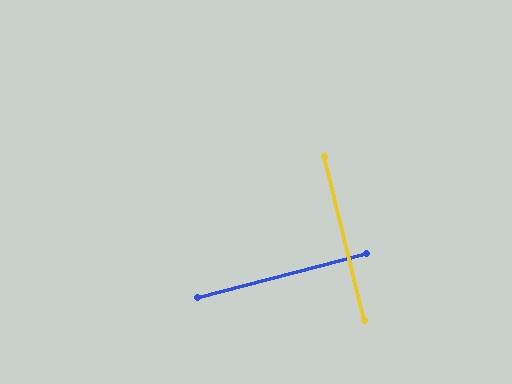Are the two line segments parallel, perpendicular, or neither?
Perpendicular — they meet at approximately 89°.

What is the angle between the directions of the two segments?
Approximately 89 degrees.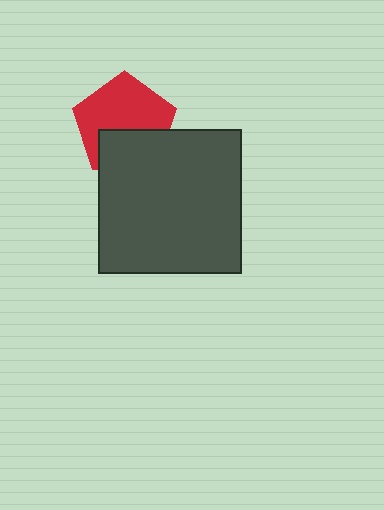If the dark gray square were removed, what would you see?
You would see the complete red pentagon.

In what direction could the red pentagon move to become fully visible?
The red pentagon could move up. That would shift it out from behind the dark gray square entirely.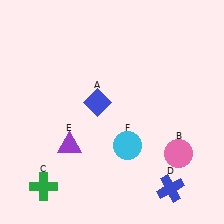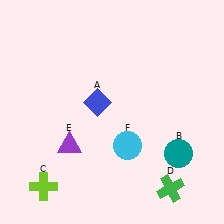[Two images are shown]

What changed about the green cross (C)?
In Image 1, C is green. In Image 2, it changed to lime.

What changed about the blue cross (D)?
In Image 1, D is blue. In Image 2, it changed to green.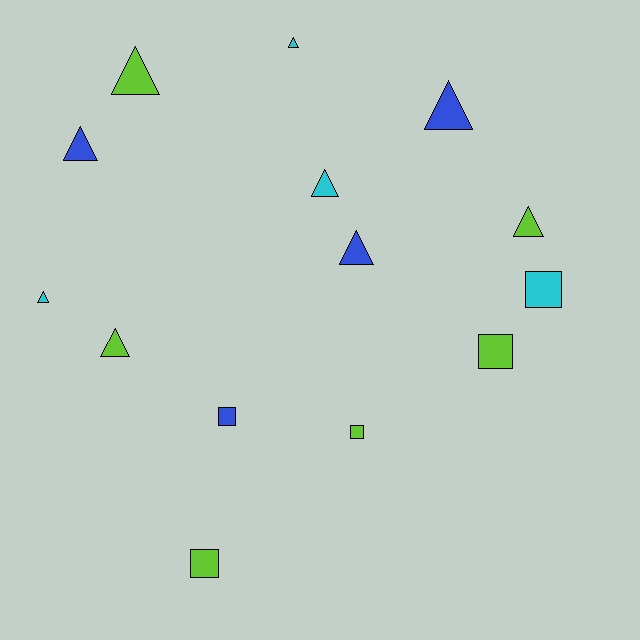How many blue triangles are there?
There are 3 blue triangles.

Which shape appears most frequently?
Triangle, with 9 objects.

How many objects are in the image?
There are 14 objects.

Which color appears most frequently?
Lime, with 6 objects.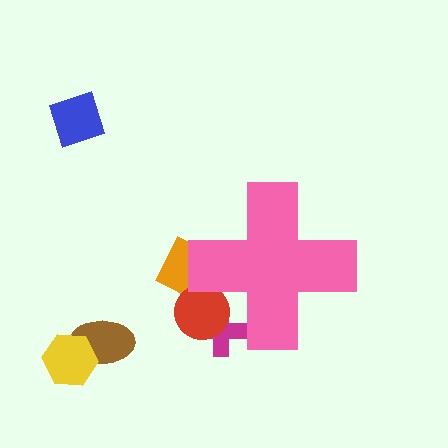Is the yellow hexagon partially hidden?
No, the yellow hexagon is fully visible.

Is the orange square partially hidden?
Yes, the orange square is partially hidden behind the pink cross.